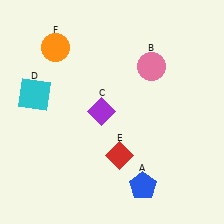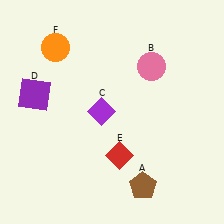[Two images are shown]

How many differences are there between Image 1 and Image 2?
There are 2 differences between the two images.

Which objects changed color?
A changed from blue to brown. D changed from cyan to purple.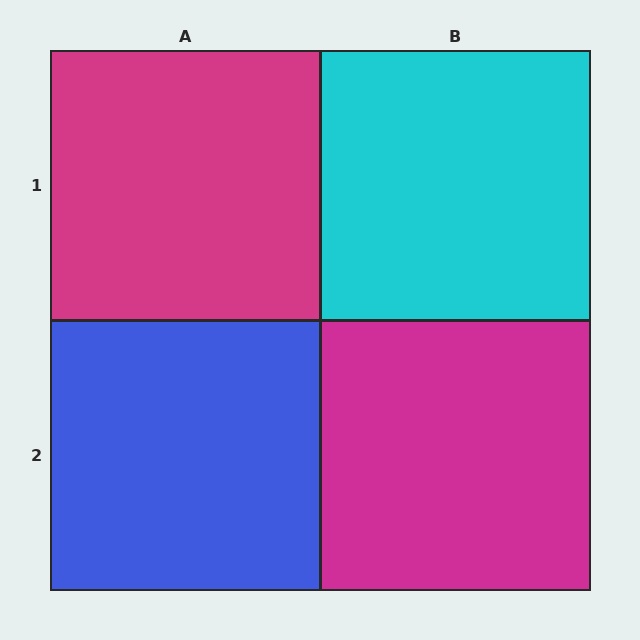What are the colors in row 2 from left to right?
Blue, magenta.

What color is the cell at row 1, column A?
Magenta.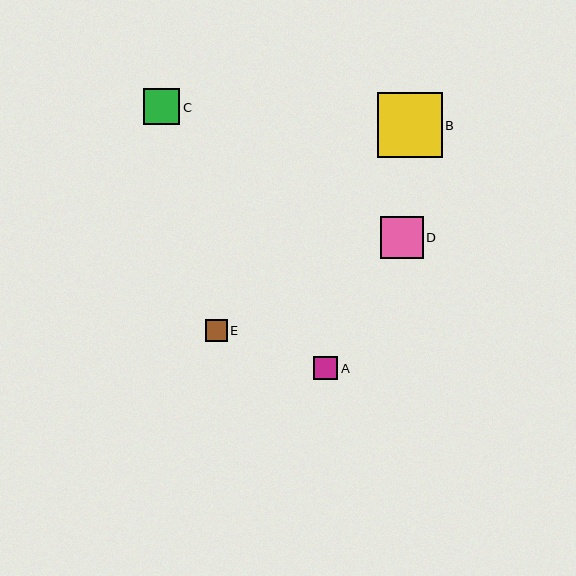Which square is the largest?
Square B is the largest with a size of approximately 65 pixels.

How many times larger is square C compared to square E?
Square C is approximately 1.6 times the size of square E.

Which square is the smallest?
Square E is the smallest with a size of approximately 22 pixels.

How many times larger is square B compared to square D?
Square B is approximately 1.5 times the size of square D.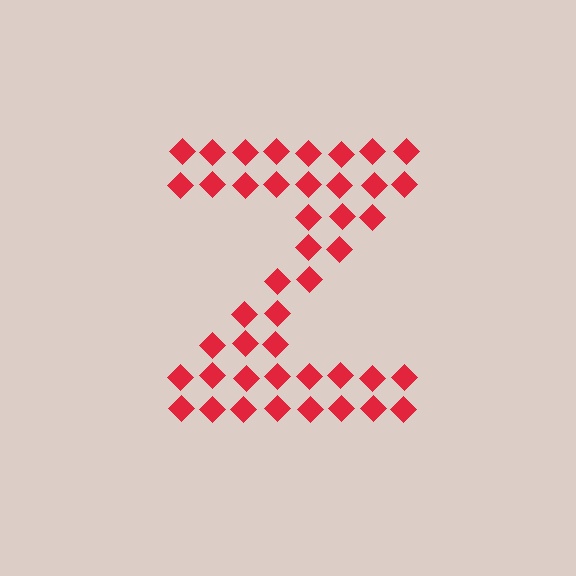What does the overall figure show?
The overall figure shows the letter Z.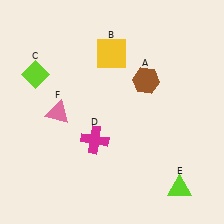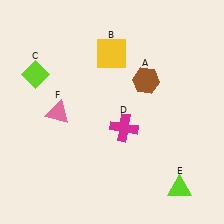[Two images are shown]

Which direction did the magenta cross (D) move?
The magenta cross (D) moved right.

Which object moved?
The magenta cross (D) moved right.